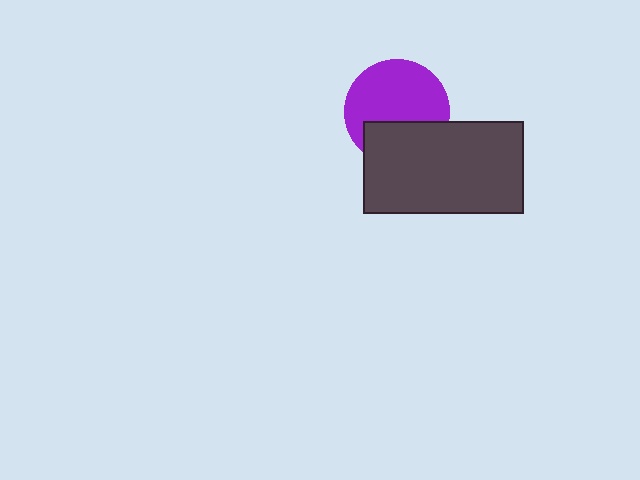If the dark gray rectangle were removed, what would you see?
You would see the complete purple circle.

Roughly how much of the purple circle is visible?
Most of it is visible (roughly 65%).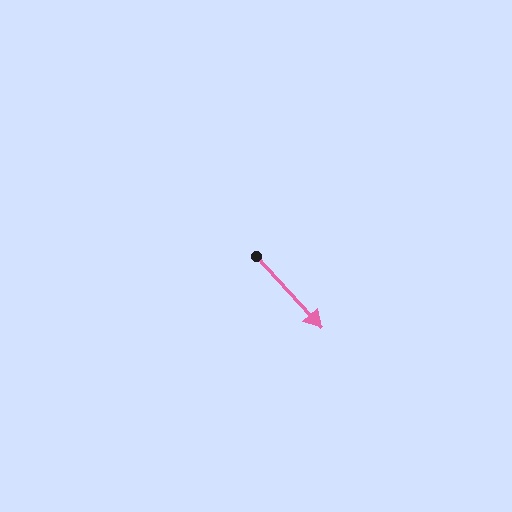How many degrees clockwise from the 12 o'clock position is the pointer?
Approximately 138 degrees.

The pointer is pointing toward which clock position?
Roughly 5 o'clock.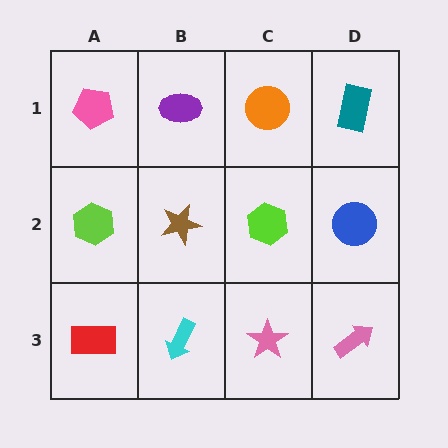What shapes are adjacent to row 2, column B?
A purple ellipse (row 1, column B), a cyan arrow (row 3, column B), a lime hexagon (row 2, column A), a lime hexagon (row 2, column C).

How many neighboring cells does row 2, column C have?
4.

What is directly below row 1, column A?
A lime hexagon.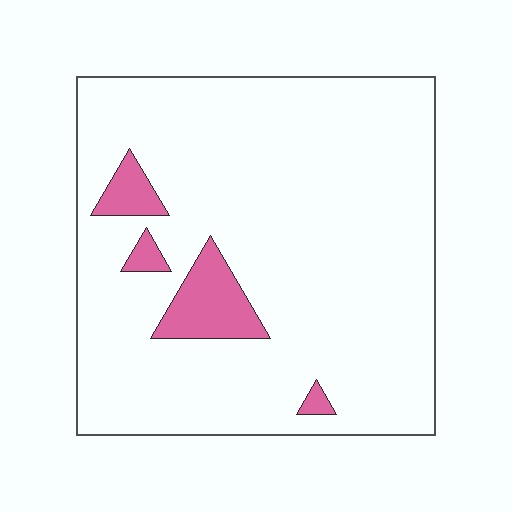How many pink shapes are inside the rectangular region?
4.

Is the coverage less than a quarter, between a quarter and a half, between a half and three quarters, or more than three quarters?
Less than a quarter.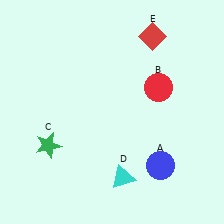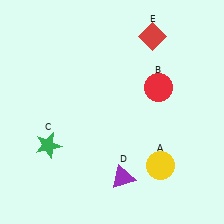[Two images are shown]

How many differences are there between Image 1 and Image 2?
There are 2 differences between the two images.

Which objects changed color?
A changed from blue to yellow. D changed from cyan to purple.